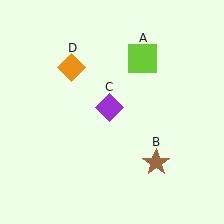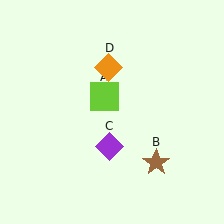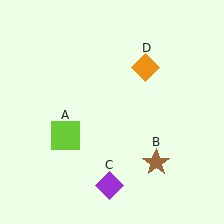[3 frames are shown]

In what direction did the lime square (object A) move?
The lime square (object A) moved down and to the left.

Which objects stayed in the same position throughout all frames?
Brown star (object B) remained stationary.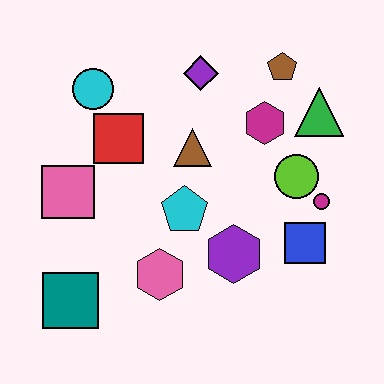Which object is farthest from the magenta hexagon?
The teal square is farthest from the magenta hexagon.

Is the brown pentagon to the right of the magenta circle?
No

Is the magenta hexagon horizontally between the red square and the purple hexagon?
No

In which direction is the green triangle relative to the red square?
The green triangle is to the right of the red square.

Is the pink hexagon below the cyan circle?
Yes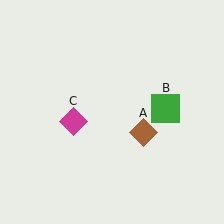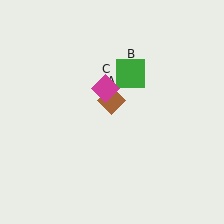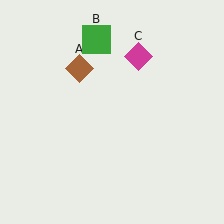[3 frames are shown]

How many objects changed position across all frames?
3 objects changed position: brown diamond (object A), green square (object B), magenta diamond (object C).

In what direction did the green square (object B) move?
The green square (object B) moved up and to the left.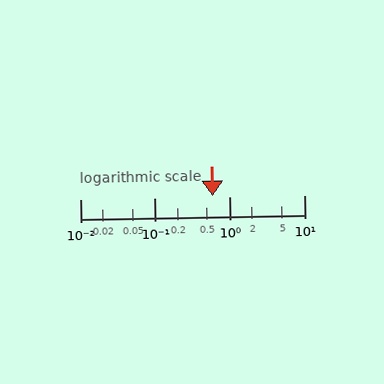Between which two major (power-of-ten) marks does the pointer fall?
The pointer is between 0.1 and 1.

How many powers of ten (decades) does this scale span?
The scale spans 3 decades, from 0.01 to 10.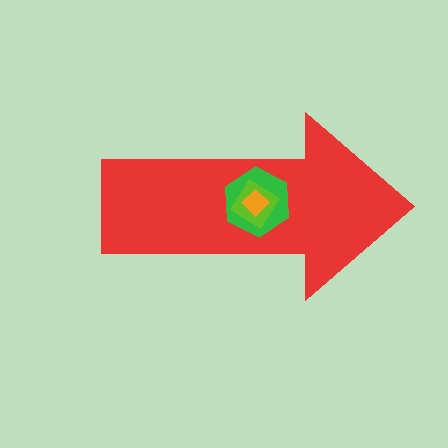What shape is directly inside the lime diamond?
The orange diamond.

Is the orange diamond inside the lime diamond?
Yes.